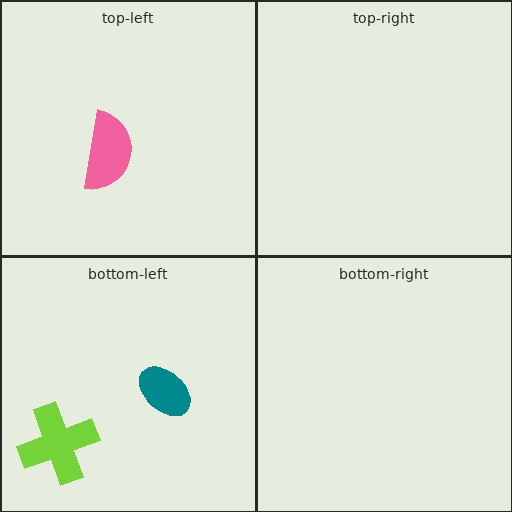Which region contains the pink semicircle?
The top-left region.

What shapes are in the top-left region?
The pink semicircle.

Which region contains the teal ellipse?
The bottom-left region.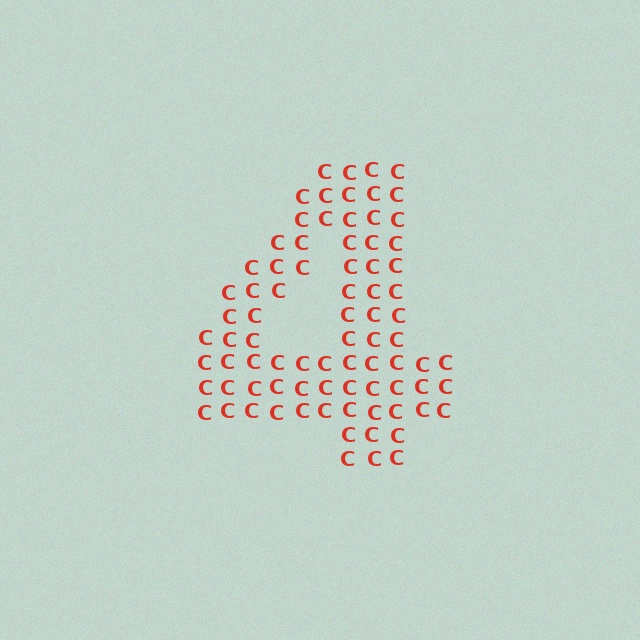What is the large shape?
The large shape is the digit 4.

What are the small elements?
The small elements are letter C's.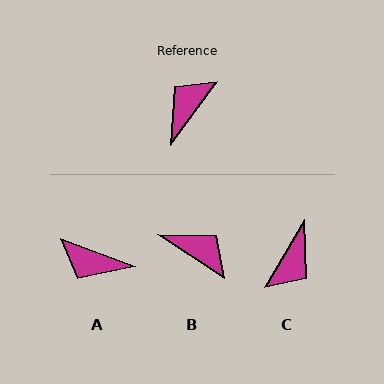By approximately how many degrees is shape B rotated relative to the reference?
Approximately 87 degrees clockwise.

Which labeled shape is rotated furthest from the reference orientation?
C, about 174 degrees away.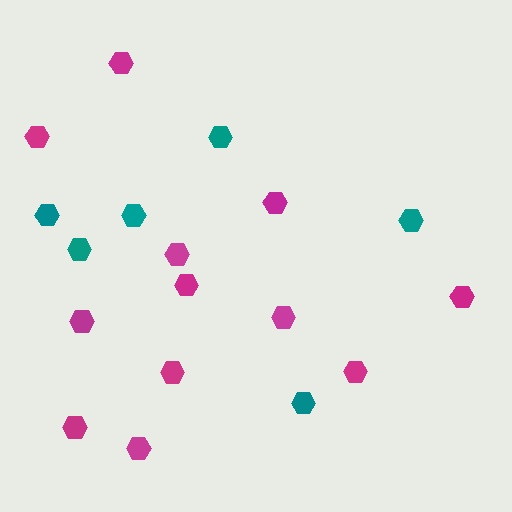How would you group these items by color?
There are 2 groups: one group of magenta hexagons (12) and one group of teal hexagons (6).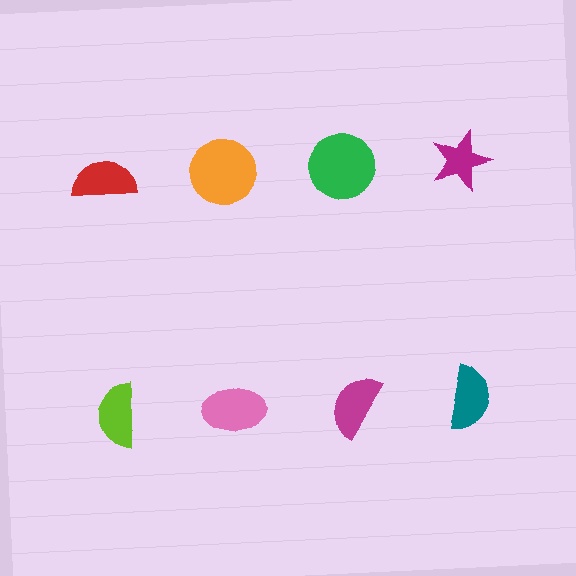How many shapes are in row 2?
4 shapes.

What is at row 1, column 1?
A red semicircle.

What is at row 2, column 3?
A magenta semicircle.